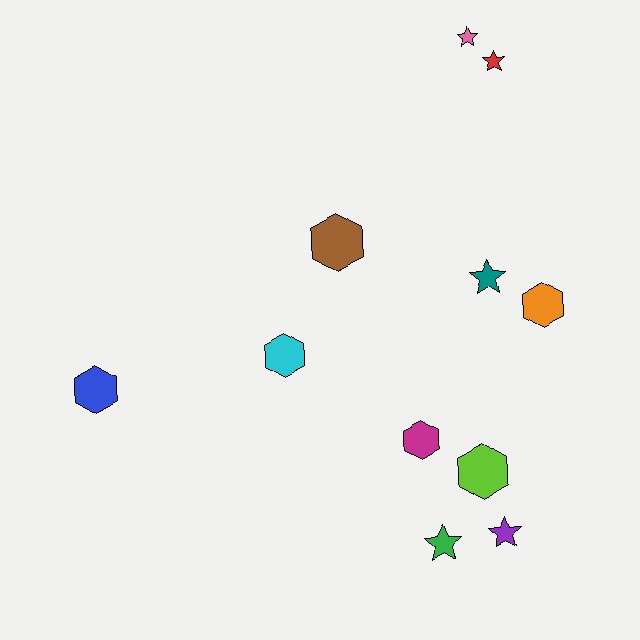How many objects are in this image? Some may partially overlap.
There are 11 objects.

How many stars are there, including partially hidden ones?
There are 5 stars.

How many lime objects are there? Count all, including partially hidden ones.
There is 1 lime object.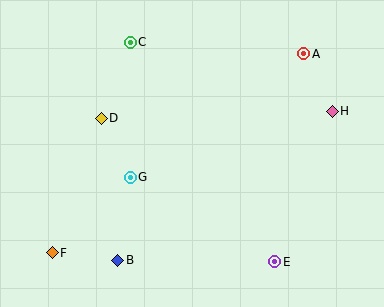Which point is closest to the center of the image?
Point G at (130, 177) is closest to the center.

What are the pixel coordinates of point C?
Point C is at (130, 42).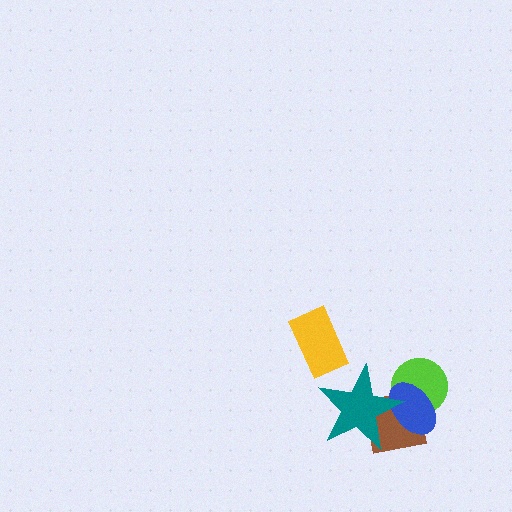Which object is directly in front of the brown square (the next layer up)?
The blue ellipse is directly in front of the brown square.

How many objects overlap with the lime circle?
3 objects overlap with the lime circle.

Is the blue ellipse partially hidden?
Yes, it is partially covered by another shape.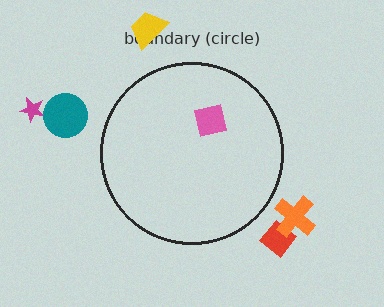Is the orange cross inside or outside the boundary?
Outside.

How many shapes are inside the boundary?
1 inside, 5 outside.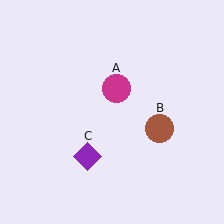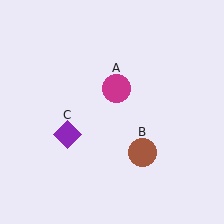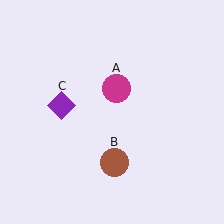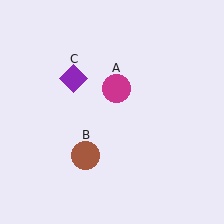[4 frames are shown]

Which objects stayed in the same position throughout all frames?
Magenta circle (object A) remained stationary.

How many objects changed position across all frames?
2 objects changed position: brown circle (object B), purple diamond (object C).